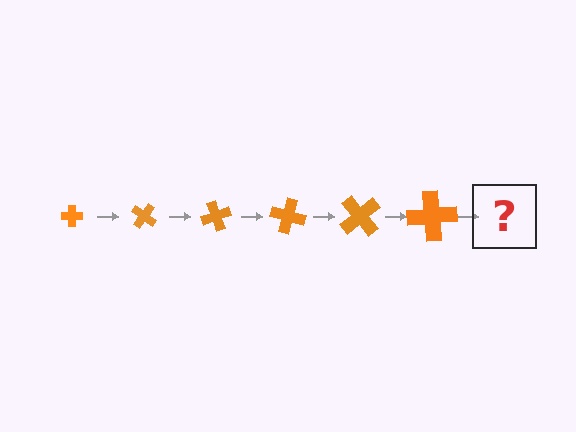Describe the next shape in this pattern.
It should be a cross, larger than the previous one and rotated 210 degrees from the start.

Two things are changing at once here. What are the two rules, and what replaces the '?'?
The two rules are that the cross grows larger each step and it rotates 35 degrees each step. The '?' should be a cross, larger than the previous one and rotated 210 degrees from the start.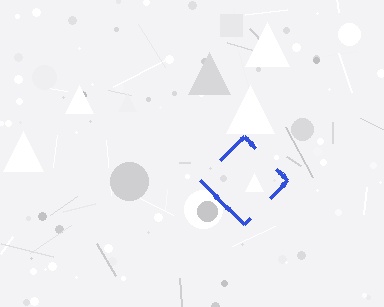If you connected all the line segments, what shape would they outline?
They would outline a diamond.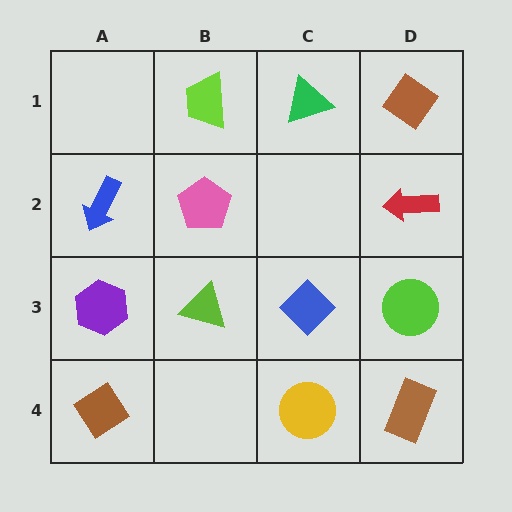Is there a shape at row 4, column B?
No, that cell is empty.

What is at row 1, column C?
A green triangle.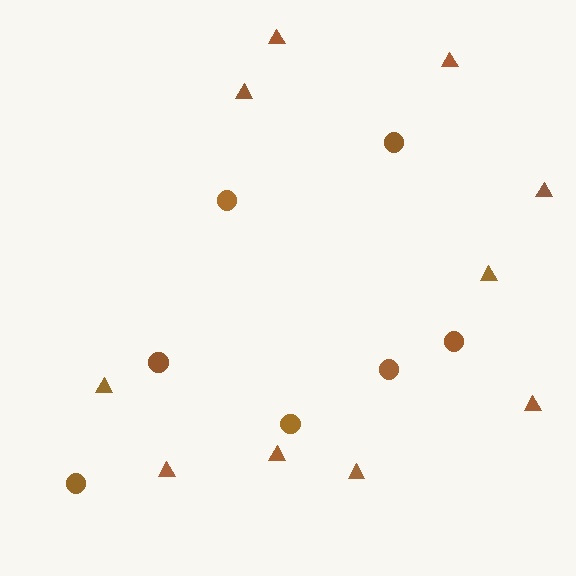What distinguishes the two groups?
There are 2 groups: one group of circles (7) and one group of triangles (10).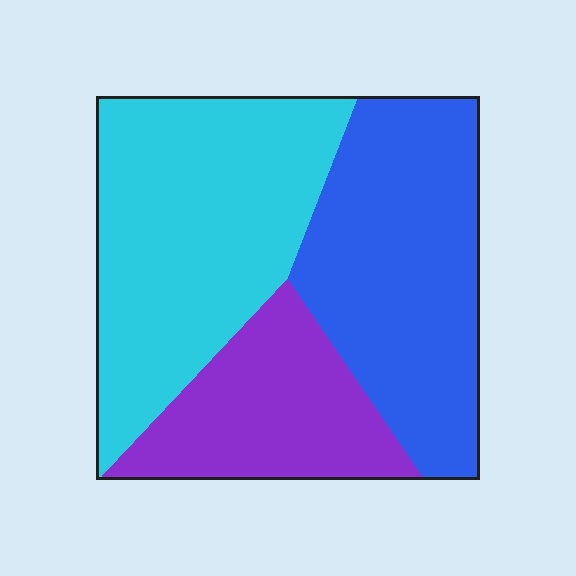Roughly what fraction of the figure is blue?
Blue covers 36% of the figure.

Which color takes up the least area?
Purple, at roughly 20%.